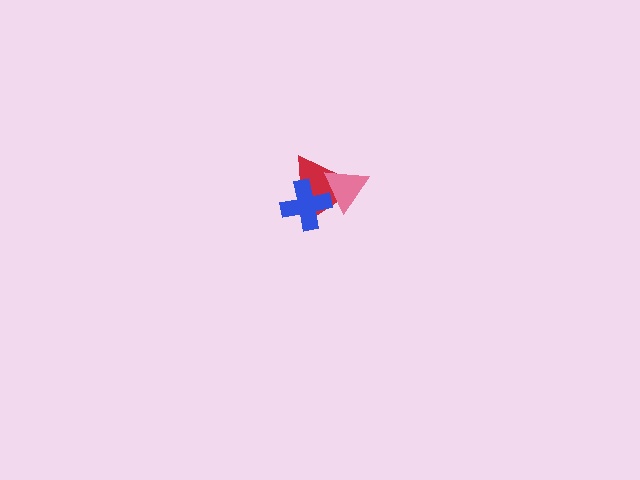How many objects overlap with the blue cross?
2 objects overlap with the blue cross.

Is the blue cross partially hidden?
Yes, it is partially covered by another shape.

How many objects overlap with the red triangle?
2 objects overlap with the red triangle.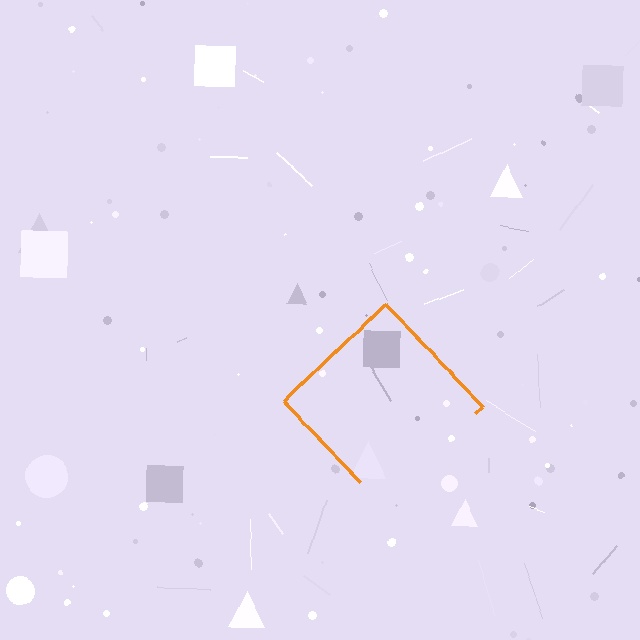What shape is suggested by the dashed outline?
The dashed outline suggests a diamond.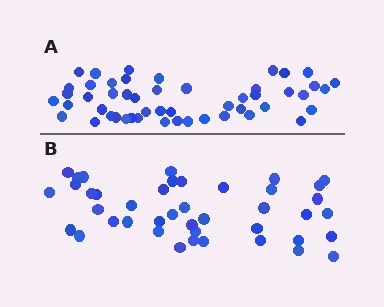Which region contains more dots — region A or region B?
Region A (the top region) has more dots.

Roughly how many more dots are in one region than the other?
Region A has roughly 8 or so more dots than region B.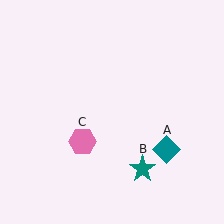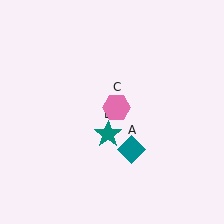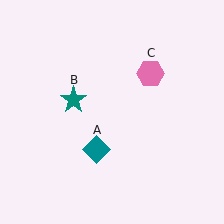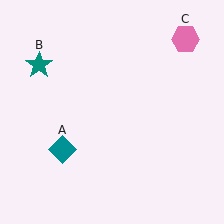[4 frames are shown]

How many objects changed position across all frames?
3 objects changed position: teal diamond (object A), teal star (object B), pink hexagon (object C).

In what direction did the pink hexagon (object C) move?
The pink hexagon (object C) moved up and to the right.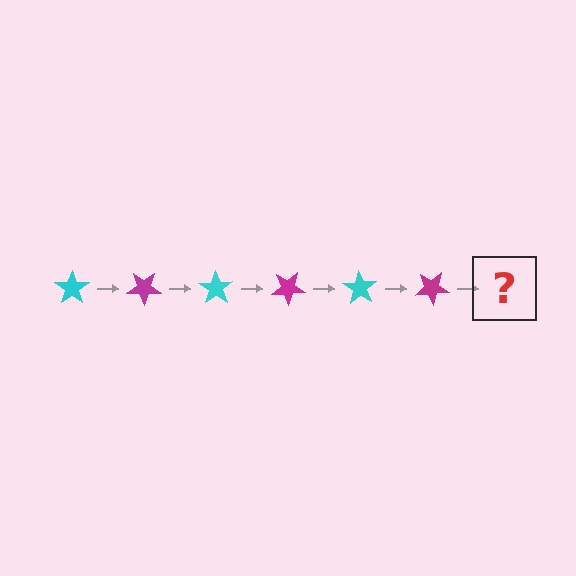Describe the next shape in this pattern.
It should be a cyan star, rotated 210 degrees from the start.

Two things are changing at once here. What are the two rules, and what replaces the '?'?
The two rules are that it rotates 35 degrees each step and the color cycles through cyan and magenta. The '?' should be a cyan star, rotated 210 degrees from the start.